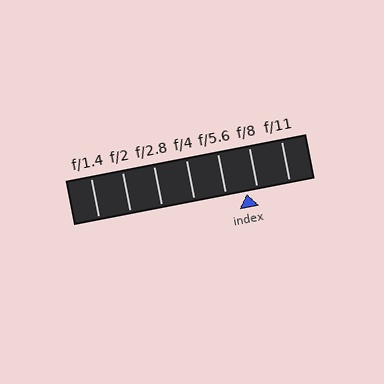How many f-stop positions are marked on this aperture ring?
There are 7 f-stop positions marked.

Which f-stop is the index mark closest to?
The index mark is closest to f/8.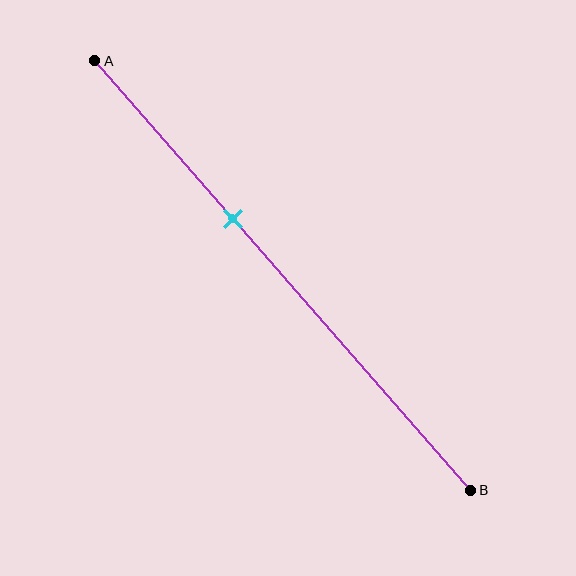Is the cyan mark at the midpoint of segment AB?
No, the mark is at about 35% from A, not at the 50% midpoint.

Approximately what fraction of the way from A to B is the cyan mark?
The cyan mark is approximately 35% of the way from A to B.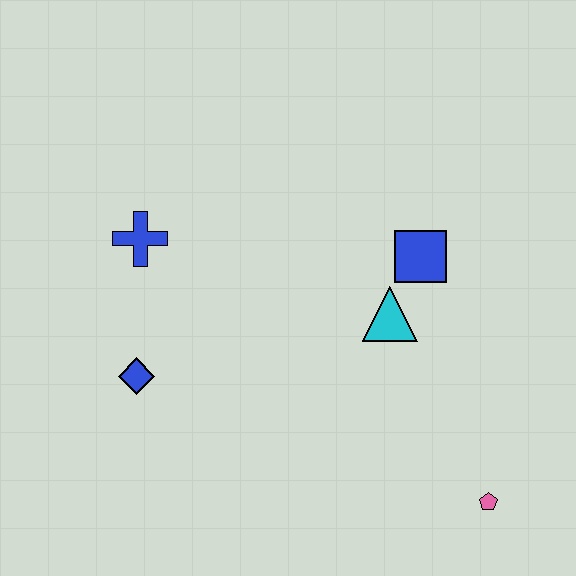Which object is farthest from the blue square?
The blue diamond is farthest from the blue square.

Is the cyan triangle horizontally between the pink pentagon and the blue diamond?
Yes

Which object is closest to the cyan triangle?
The blue square is closest to the cyan triangle.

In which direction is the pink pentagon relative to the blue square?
The pink pentagon is below the blue square.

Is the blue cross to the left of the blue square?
Yes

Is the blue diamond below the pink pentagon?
No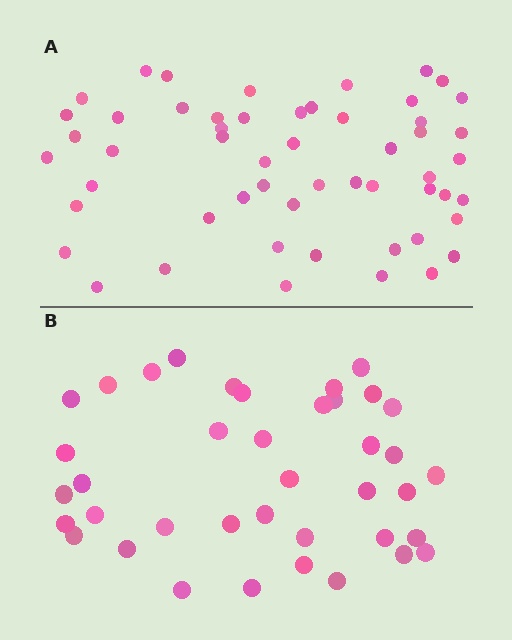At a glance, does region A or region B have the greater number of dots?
Region A (the top region) has more dots.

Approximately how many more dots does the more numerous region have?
Region A has approximately 15 more dots than region B.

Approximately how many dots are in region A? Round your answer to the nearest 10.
About 50 dots. (The exact count is 54, which rounds to 50.)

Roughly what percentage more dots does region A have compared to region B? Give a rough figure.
About 40% more.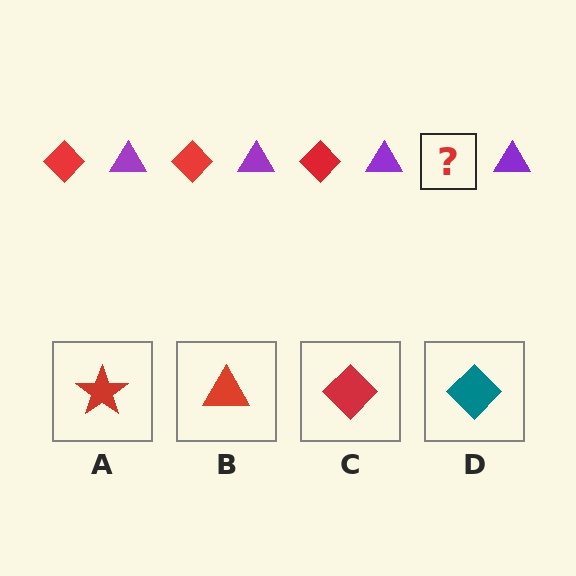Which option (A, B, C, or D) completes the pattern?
C.